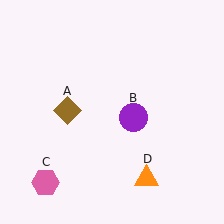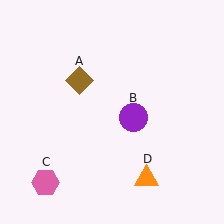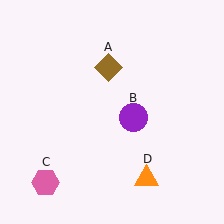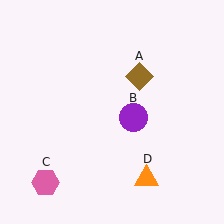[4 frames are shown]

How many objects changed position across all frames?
1 object changed position: brown diamond (object A).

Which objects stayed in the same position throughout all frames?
Purple circle (object B) and pink hexagon (object C) and orange triangle (object D) remained stationary.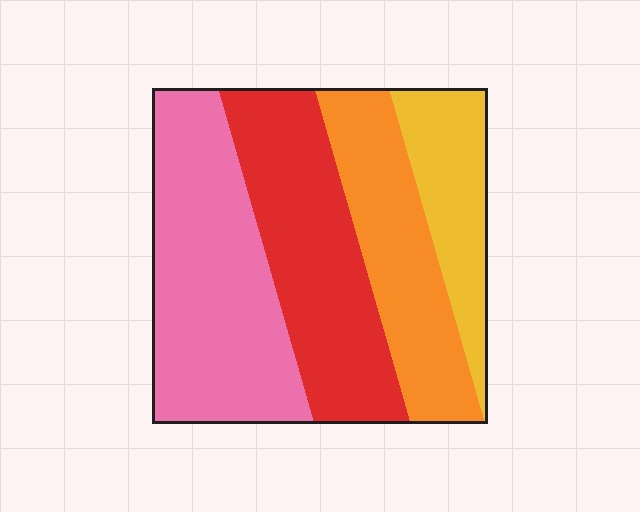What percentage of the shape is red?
Red takes up between a sixth and a third of the shape.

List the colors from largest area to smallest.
From largest to smallest: pink, red, orange, yellow.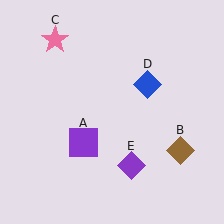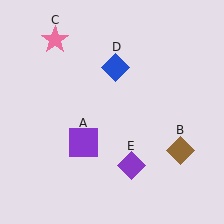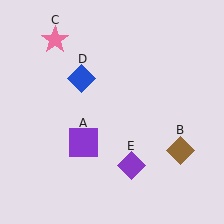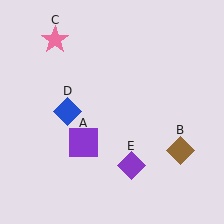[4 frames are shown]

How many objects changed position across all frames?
1 object changed position: blue diamond (object D).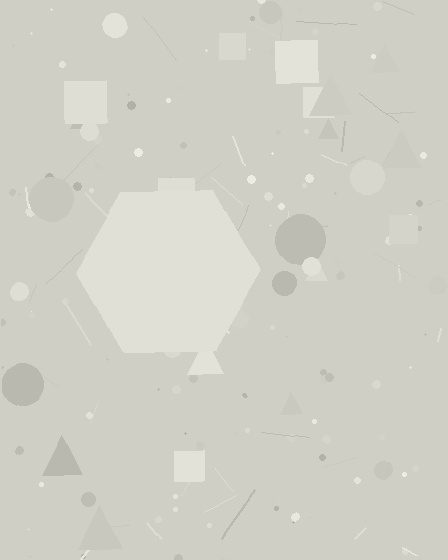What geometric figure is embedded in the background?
A hexagon is embedded in the background.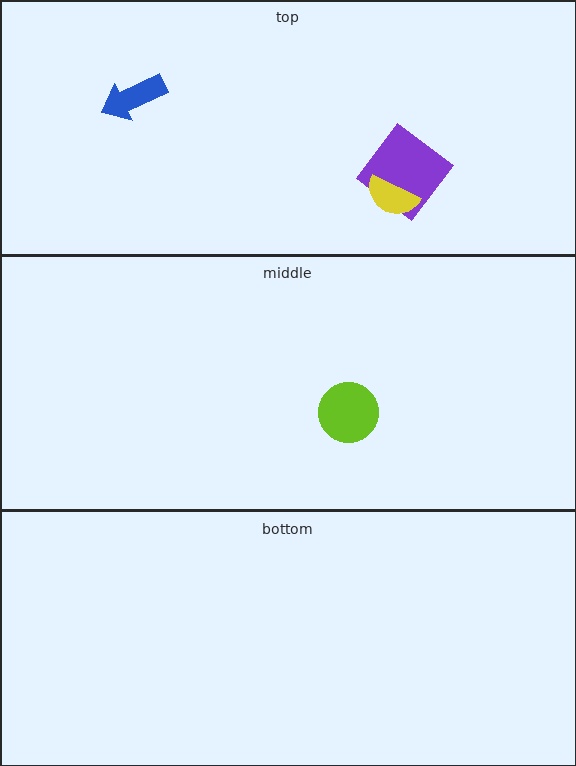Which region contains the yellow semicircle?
The top region.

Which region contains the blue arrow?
The top region.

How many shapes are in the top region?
3.